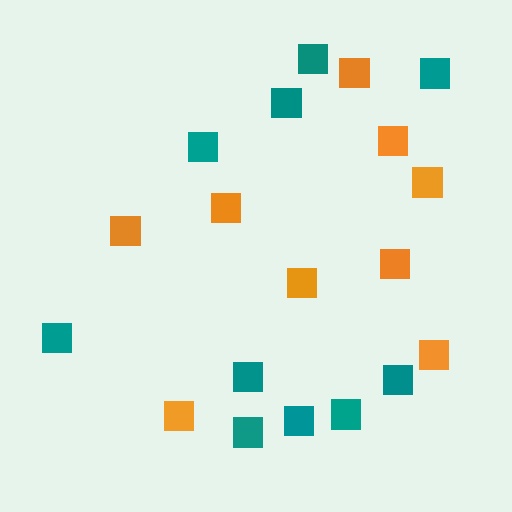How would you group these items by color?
There are 2 groups: one group of orange squares (9) and one group of teal squares (10).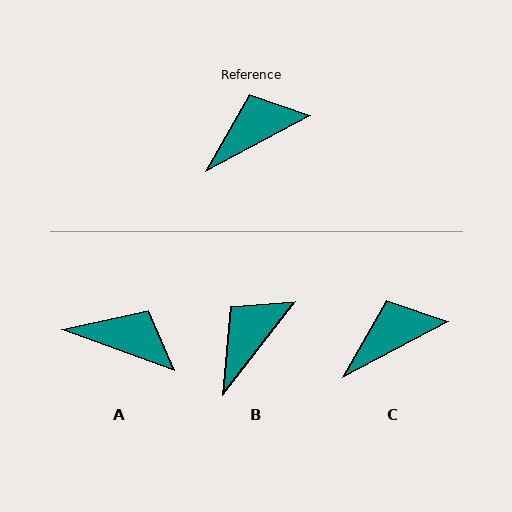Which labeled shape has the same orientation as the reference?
C.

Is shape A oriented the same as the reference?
No, it is off by about 48 degrees.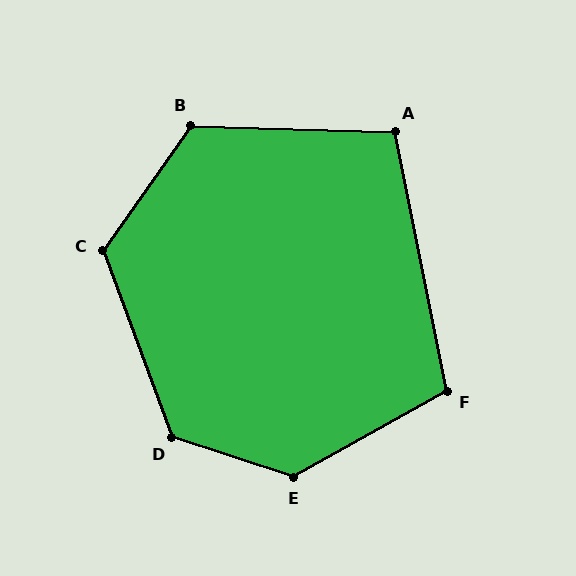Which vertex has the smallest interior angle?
A, at approximately 103 degrees.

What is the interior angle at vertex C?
Approximately 124 degrees (obtuse).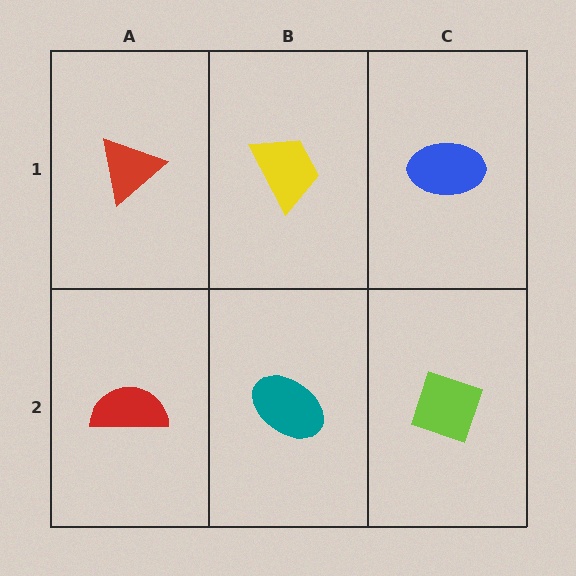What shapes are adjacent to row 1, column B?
A teal ellipse (row 2, column B), a red triangle (row 1, column A), a blue ellipse (row 1, column C).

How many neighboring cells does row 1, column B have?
3.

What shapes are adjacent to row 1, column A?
A red semicircle (row 2, column A), a yellow trapezoid (row 1, column B).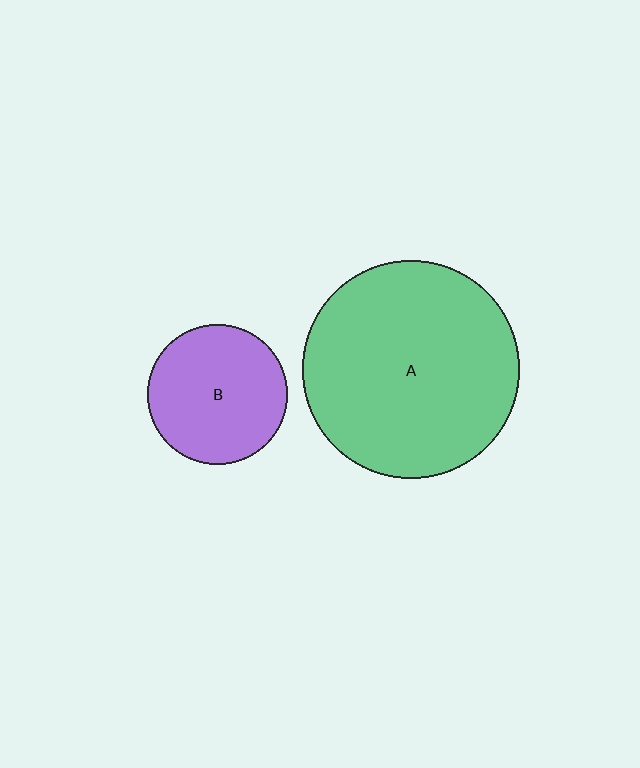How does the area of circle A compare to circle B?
Approximately 2.4 times.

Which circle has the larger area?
Circle A (green).